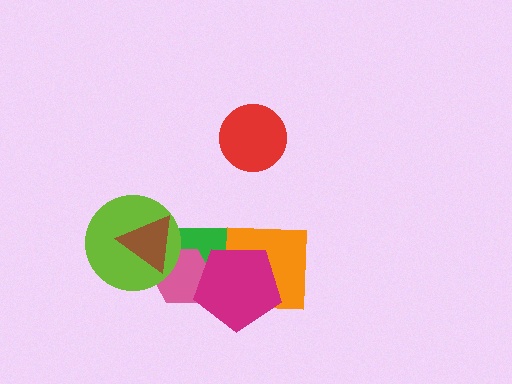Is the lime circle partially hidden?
Yes, it is partially covered by another shape.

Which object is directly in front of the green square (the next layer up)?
The pink hexagon is directly in front of the green square.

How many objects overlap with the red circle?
0 objects overlap with the red circle.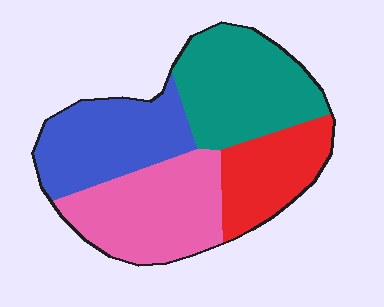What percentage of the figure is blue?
Blue takes up about one quarter (1/4) of the figure.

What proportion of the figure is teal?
Teal covers around 30% of the figure.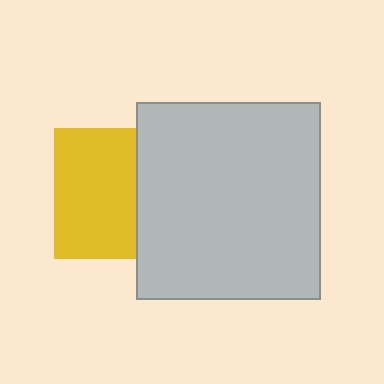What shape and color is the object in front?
The object in front is a light gray rectangle.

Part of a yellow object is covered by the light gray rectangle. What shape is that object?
It is a square.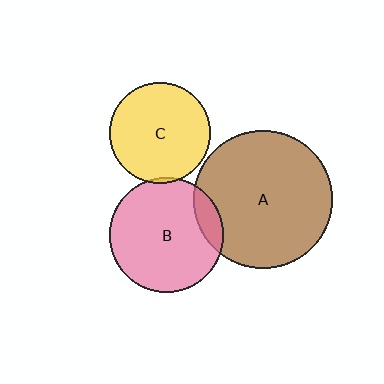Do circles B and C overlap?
Yes.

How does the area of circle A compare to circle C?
Approximately 1.9 times.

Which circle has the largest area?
Circle A (brown).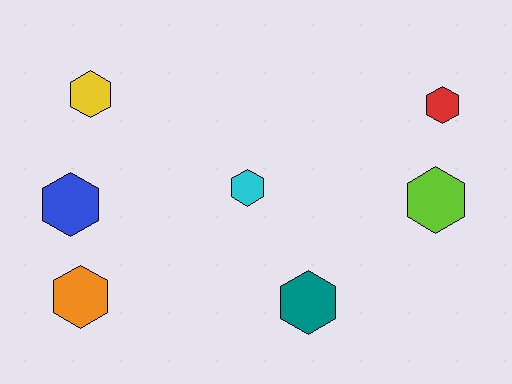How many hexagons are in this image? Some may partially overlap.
There are 7 hexagons.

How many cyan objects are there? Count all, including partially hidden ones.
There is 1 cyan object.